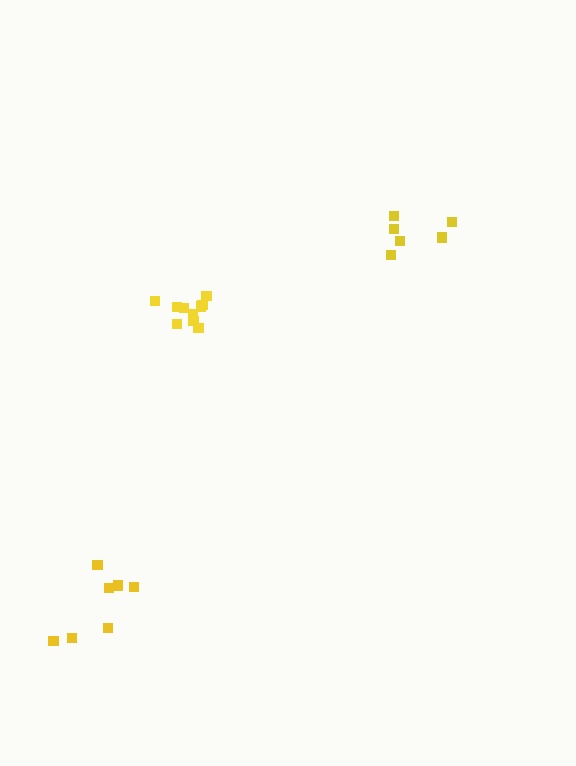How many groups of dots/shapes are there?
There are 3 groups.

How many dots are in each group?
Group 1: 10 dots, Group 2: 6 dots, Group 3: 7 dots (23 total).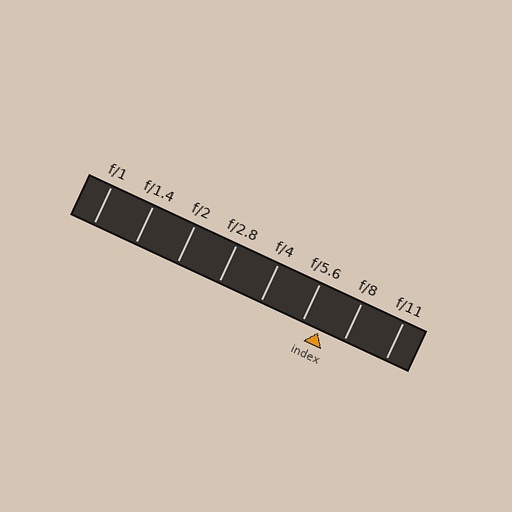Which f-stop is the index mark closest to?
The index mark is closest to f/5.6.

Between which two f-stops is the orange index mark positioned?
The index mark is between f/5.6 and f/8.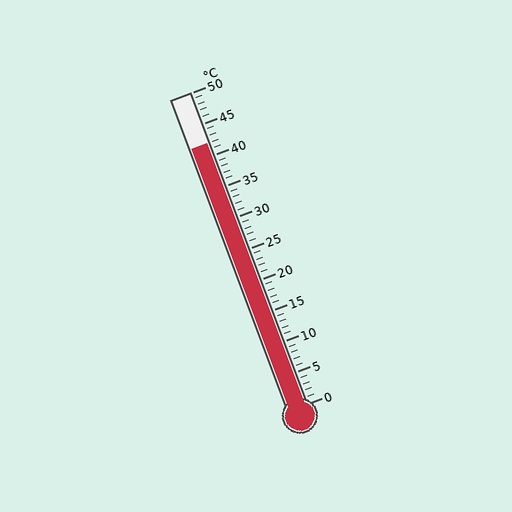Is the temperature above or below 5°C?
The temperature is above 5°C.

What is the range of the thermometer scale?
The thermometer scale ranges from 0°C to 50°C.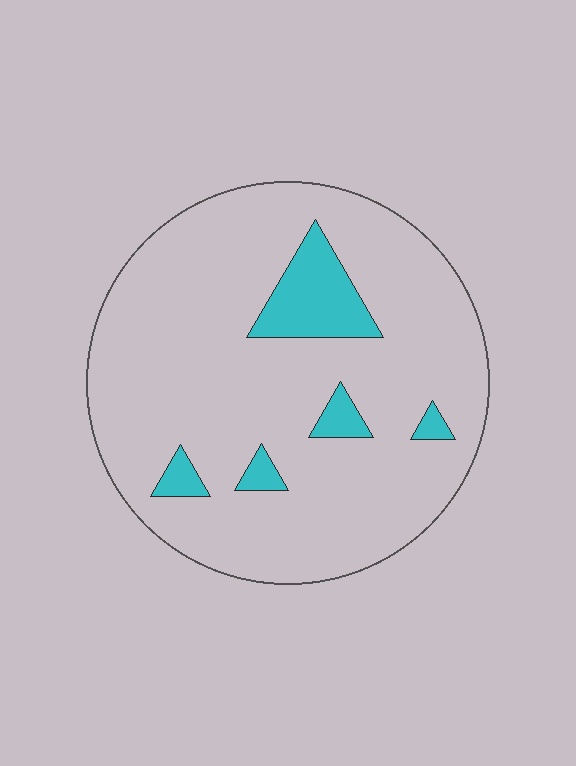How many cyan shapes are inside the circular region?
5.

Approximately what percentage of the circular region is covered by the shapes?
Approximately 10%.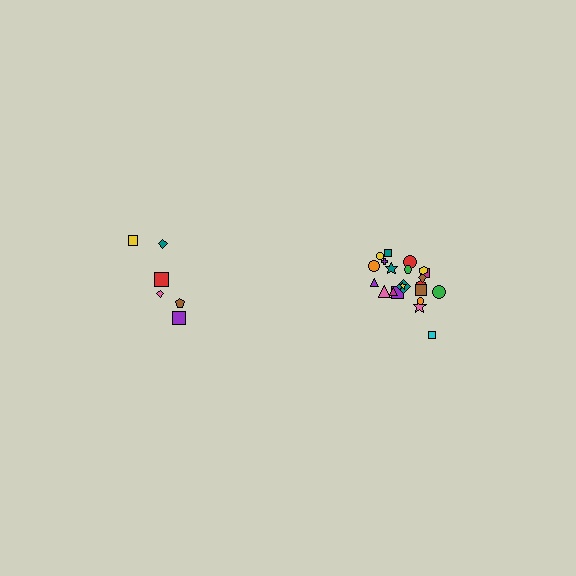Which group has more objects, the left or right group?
The right group.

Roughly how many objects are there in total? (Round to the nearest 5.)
Roughly 30 objects in total.